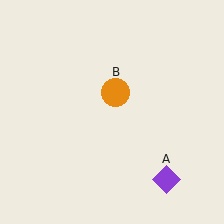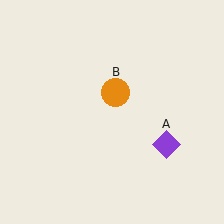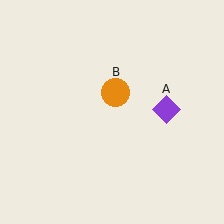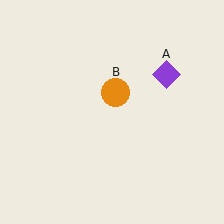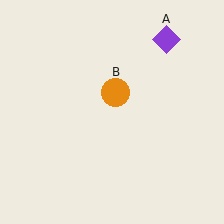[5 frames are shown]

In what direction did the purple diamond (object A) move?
The purple diamond (object A) moved up.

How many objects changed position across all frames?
1 object changed position: purple diamond (object A).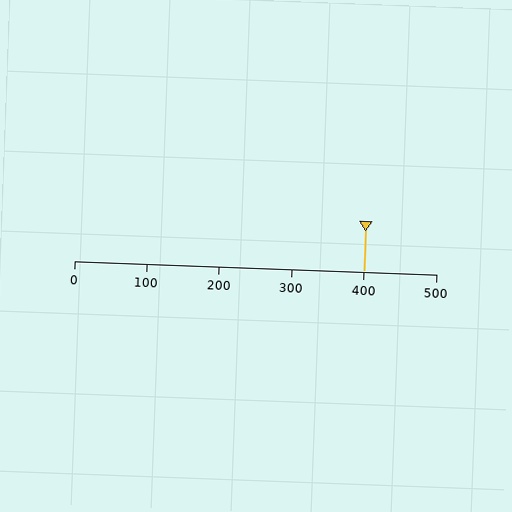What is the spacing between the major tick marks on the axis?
The major ticks are spaced 100 apart.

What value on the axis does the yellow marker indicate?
The marker indicates approximately 400.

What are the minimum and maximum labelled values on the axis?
The axis runs from 0 to 500.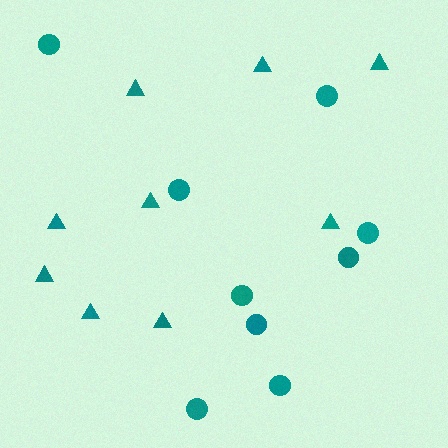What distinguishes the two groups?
There are 2 groups: one group of triangles (9) and one group of circles (9).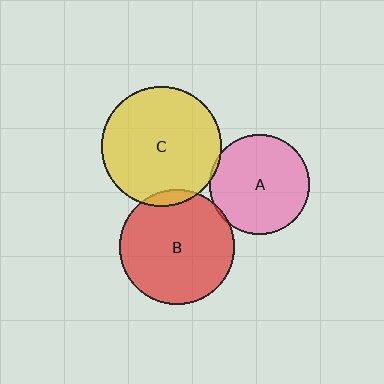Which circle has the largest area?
Circle C (yellow).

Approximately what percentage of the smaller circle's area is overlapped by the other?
Approximately 5%.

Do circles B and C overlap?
Yes.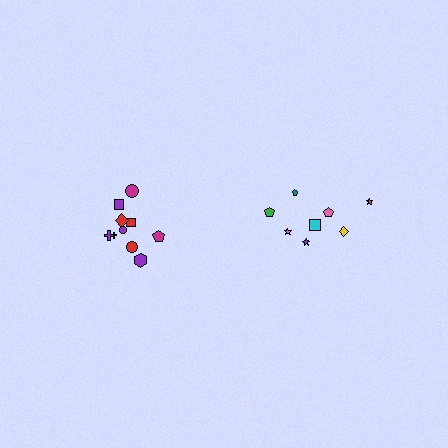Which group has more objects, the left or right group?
The left group.